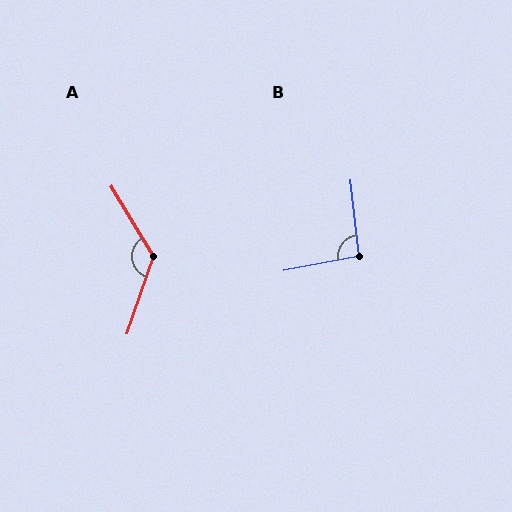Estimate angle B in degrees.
Approximately 95 degrees.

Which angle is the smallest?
B, at approximately 95 degrees.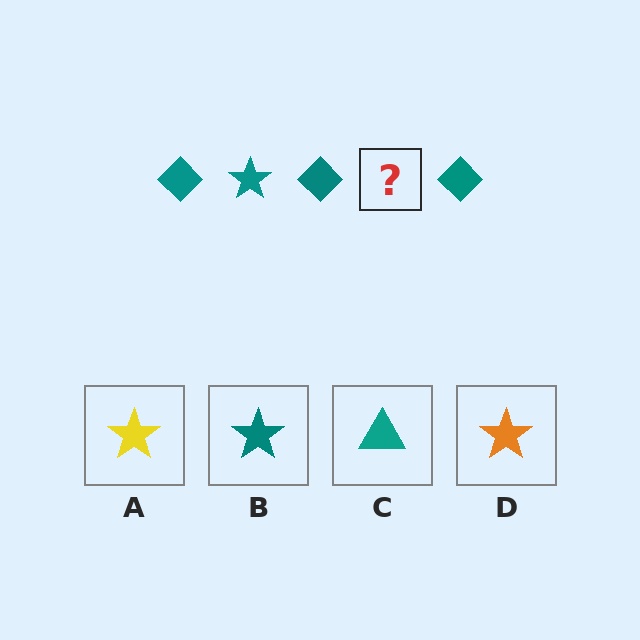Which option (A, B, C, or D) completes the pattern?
B.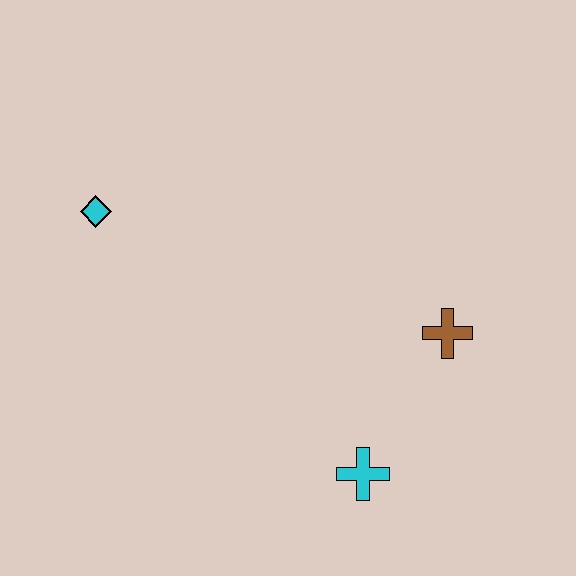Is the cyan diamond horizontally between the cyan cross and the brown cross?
No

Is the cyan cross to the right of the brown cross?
No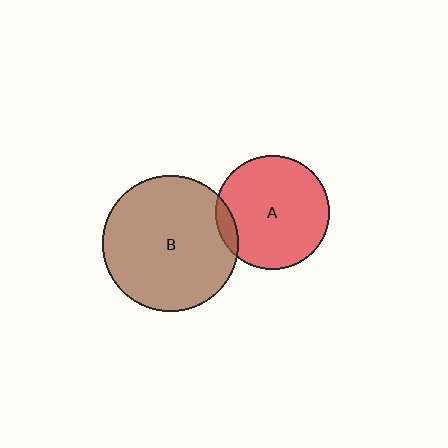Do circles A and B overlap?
Yes.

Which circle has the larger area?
Circle B (brown).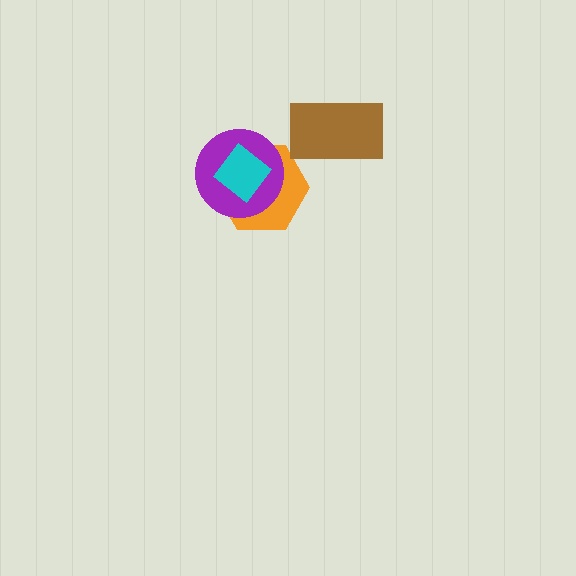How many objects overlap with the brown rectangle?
0 objects overlap with the brown rectangle.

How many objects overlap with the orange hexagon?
2 objects overlap with the orange hexagon.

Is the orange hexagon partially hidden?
Yes, it is partially covered by another shape.